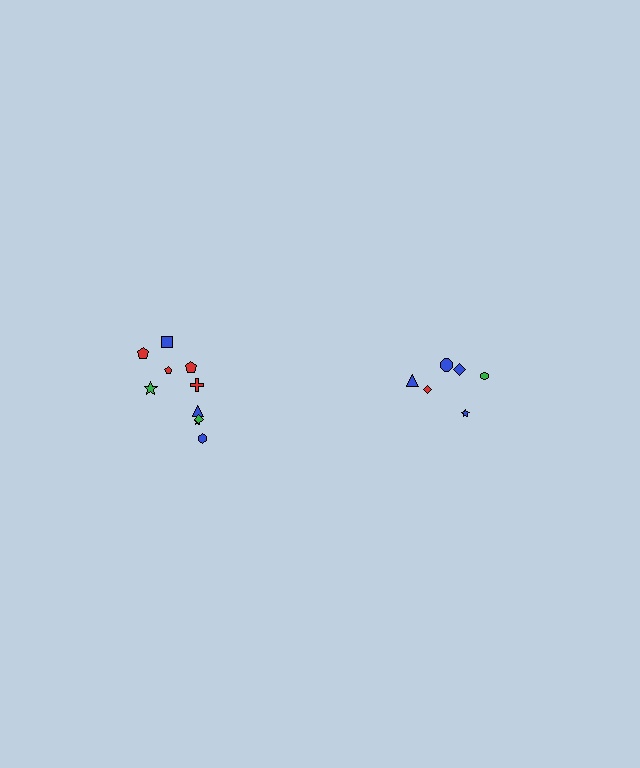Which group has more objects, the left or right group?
The left group.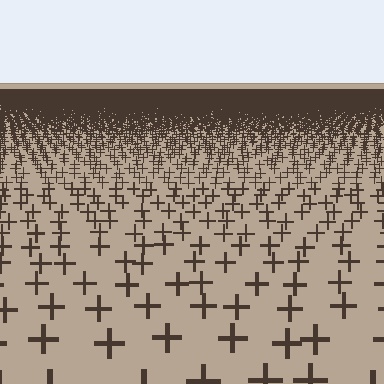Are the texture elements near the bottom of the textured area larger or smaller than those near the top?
Larger. Near the bottom, elements are closer to the viewer and appear at a bigger on-screen size.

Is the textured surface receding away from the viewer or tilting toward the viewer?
The surface is receding away from the viewer. Texture elements get smaller and denser toward the top.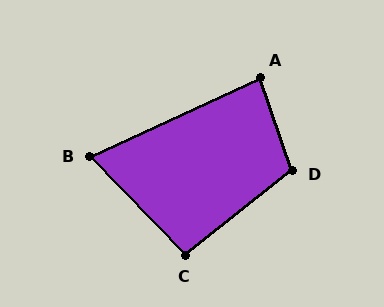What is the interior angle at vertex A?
Approximately 84 degrees (acute).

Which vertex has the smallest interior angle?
B, at approximately 71 degrees.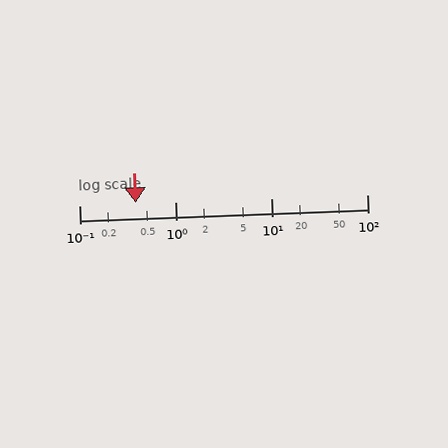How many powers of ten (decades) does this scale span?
The scale spans 3 decades, from 0.1 to 100.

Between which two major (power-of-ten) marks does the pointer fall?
The pointer is between 0.1 and 1.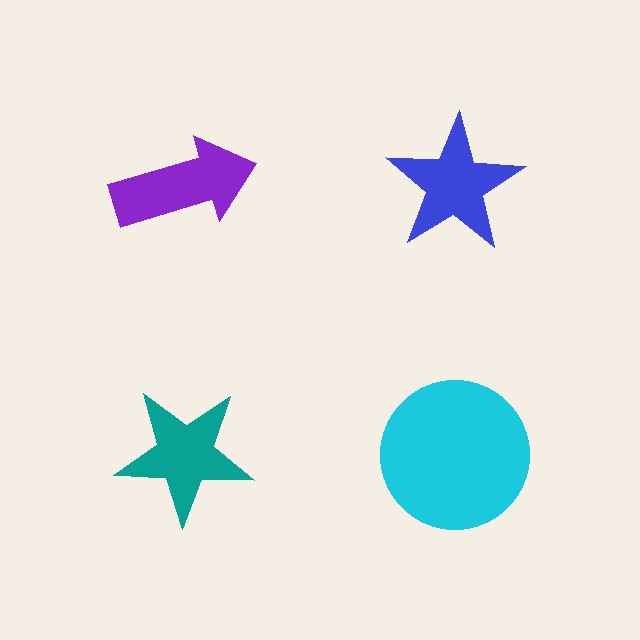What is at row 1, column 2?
A blue star.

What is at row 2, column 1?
A teal star.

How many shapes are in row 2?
2 shapes.